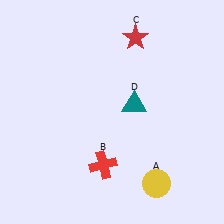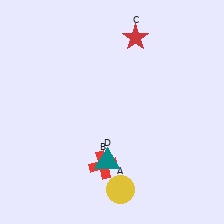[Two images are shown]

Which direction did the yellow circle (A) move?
The yellow circle (A) moved left.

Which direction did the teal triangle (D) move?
The teal triangle (D) moved down.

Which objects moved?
The objects that moved are: the yellow circle (A), the teal triangle (D).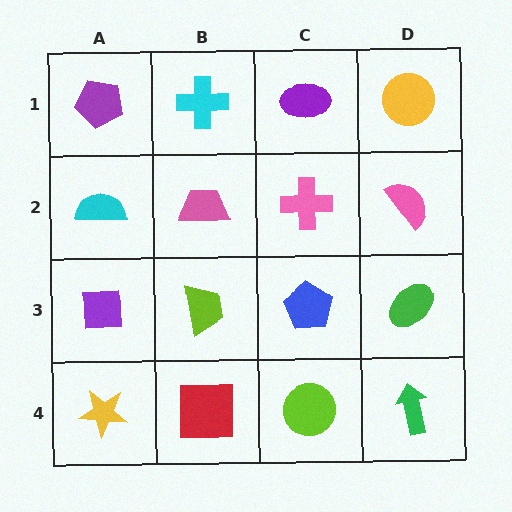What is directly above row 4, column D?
A green ellipse.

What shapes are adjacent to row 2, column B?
A cyan cross (row 1, column B), a lime trapezoid (row 3, column B), a cyan semicircle (row 2, column A), a pink cross (row 2, column C).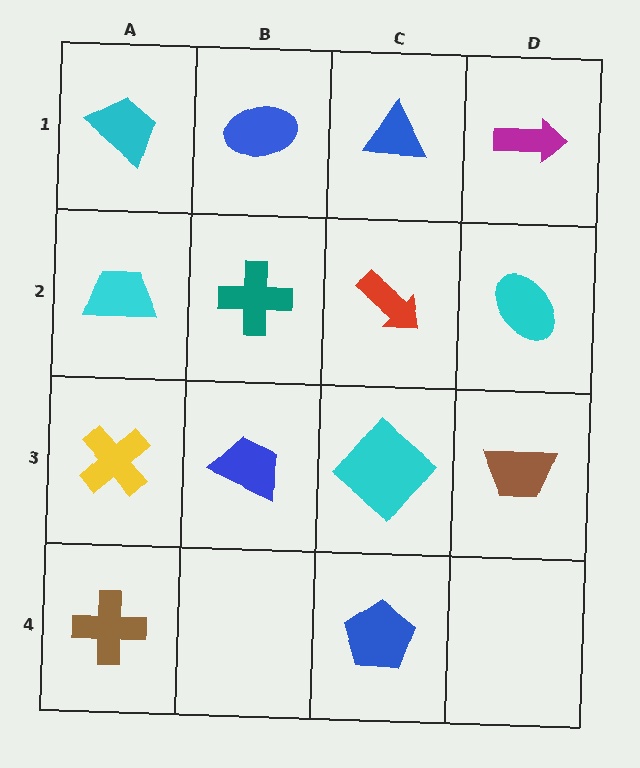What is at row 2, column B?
A teal cross.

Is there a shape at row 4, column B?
No, that cell is empty.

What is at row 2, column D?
A cyan ellipse.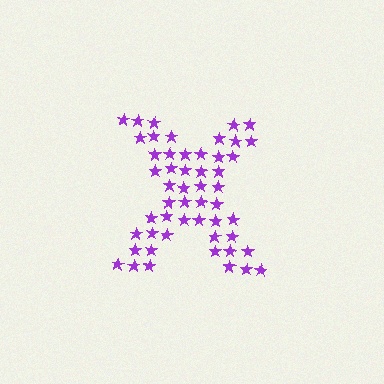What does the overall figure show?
The overall figure shows the letter X.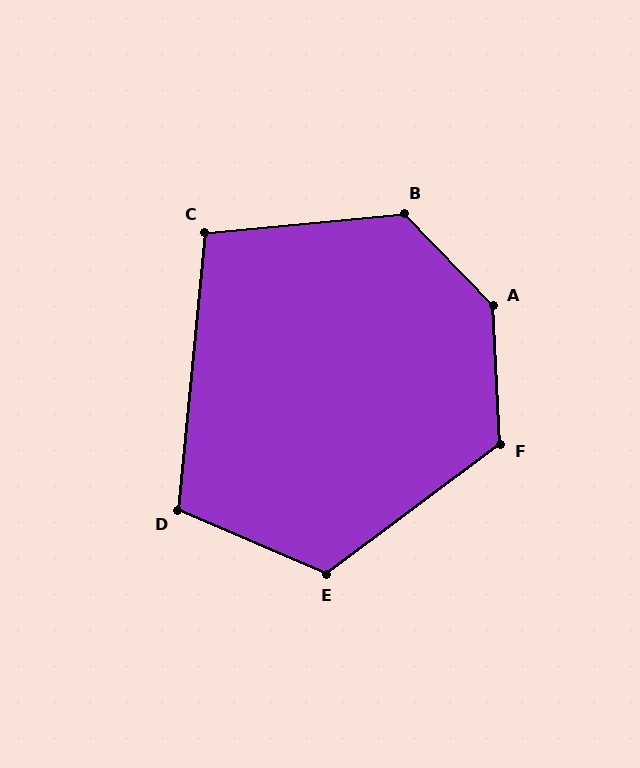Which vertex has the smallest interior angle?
C, at approximately 101 degrees.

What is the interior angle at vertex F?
Approximately 124 degrees (obtuse).